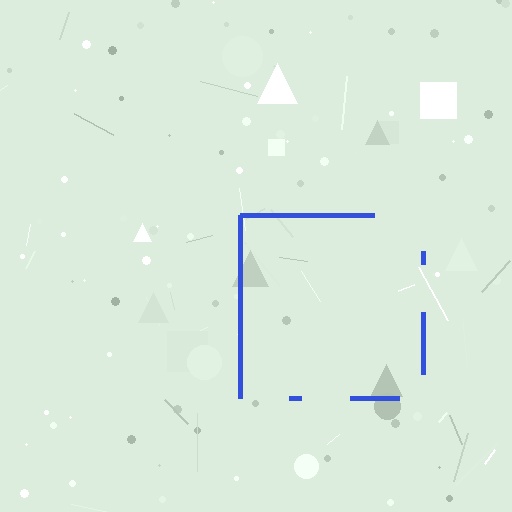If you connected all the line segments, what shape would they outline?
They would outline a square.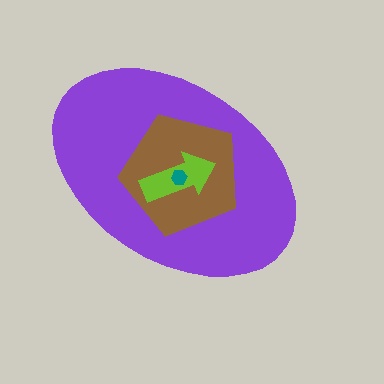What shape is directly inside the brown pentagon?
The lime arrow.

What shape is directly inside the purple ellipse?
The brown pentagon.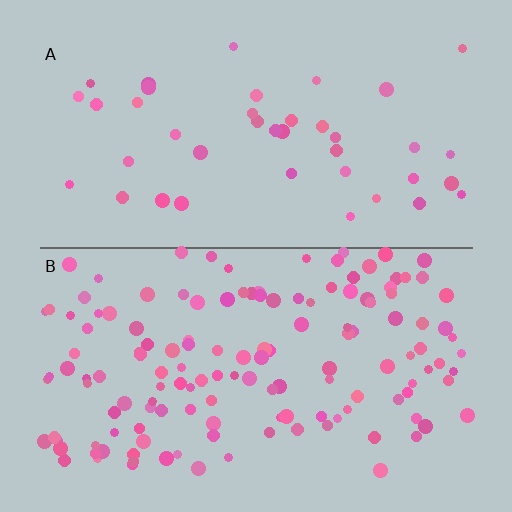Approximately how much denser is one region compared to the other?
Approximately 3.4× — region B over region A.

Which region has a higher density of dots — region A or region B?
B (the bottom).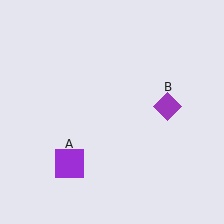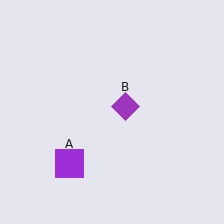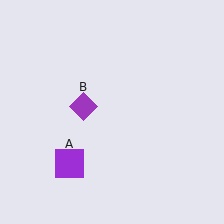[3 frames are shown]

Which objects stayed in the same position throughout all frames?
Purple square (object A) remained stationary.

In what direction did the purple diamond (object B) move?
The purple diamond (object B) moved left.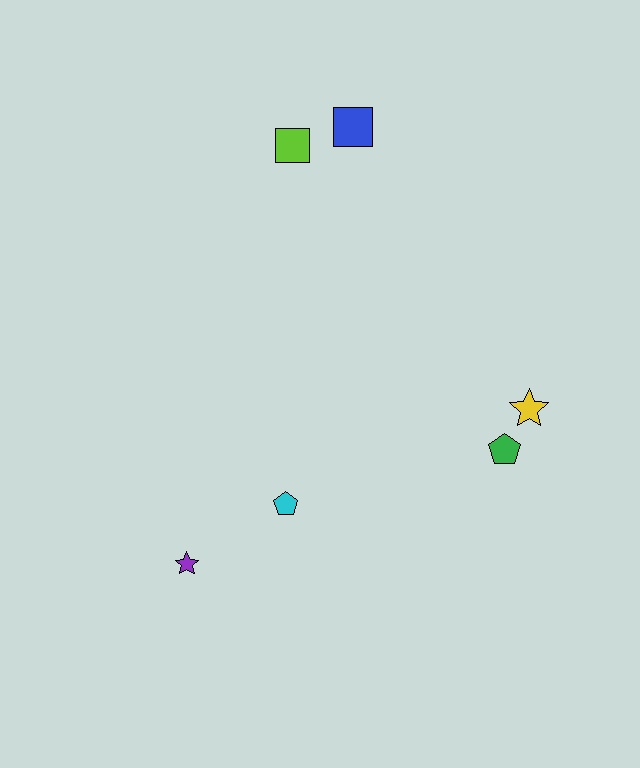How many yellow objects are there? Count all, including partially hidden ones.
There is 1 yellow object.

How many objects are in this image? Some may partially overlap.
There are 6 objects.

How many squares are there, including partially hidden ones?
There are 2 squares.